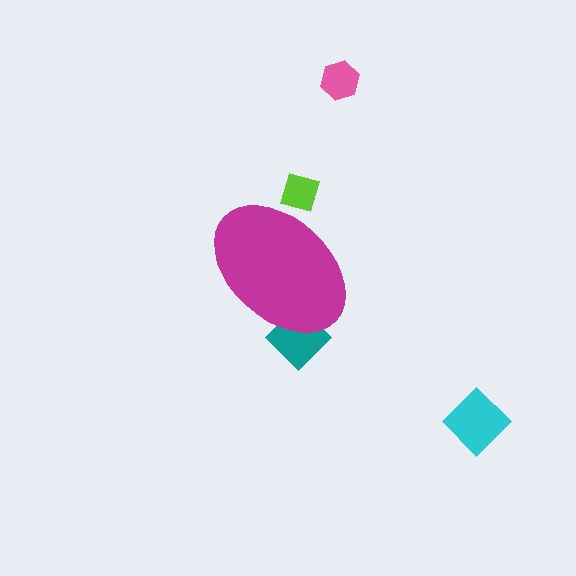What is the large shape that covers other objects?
A magenta ellipse.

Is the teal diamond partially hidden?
Yes, the teal diamond is partially hidden behind the magenta ellipse.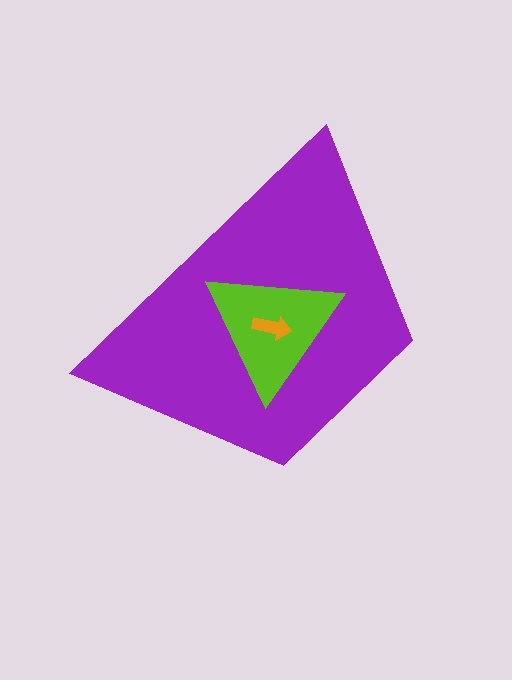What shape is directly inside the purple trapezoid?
The lime triangle.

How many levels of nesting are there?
3.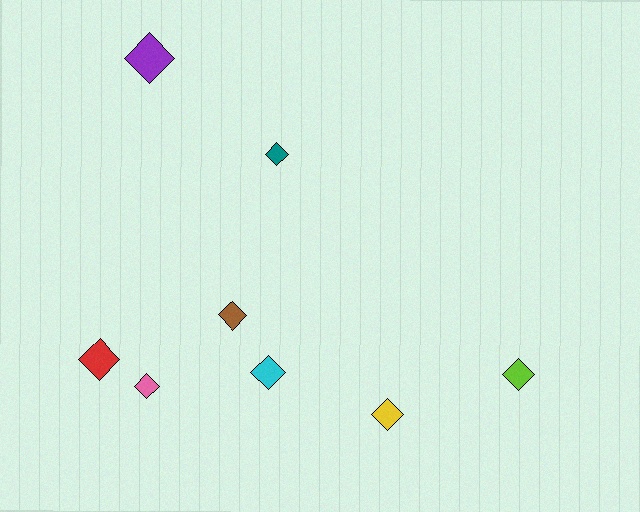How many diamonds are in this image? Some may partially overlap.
There are 8 diamonds.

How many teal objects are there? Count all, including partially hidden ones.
There is 1 teal object.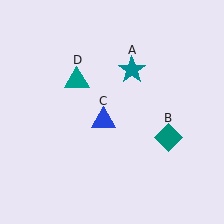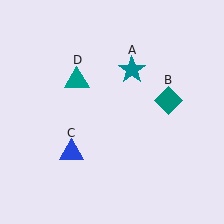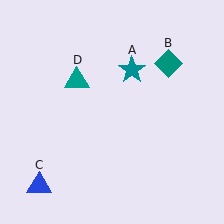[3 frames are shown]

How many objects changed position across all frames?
2 objects changed position: teal diamond (object B), blue triangle (object C).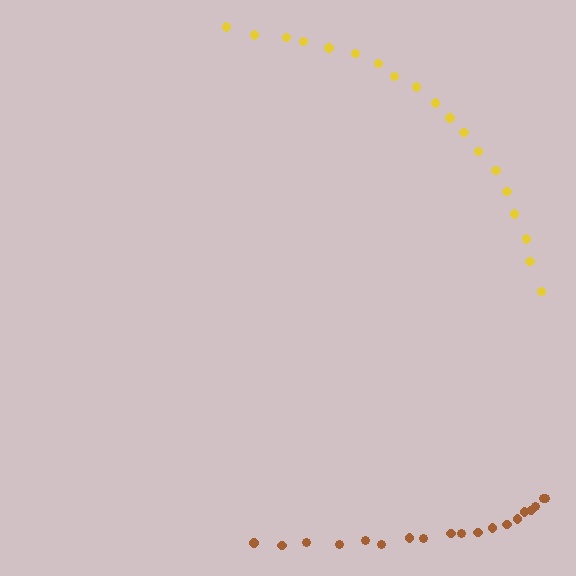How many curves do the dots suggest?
There are 2 distinct paths.